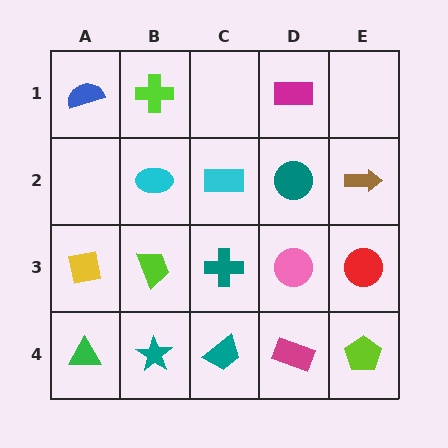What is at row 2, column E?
A brown arrow.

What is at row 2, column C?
A cyan rectangle.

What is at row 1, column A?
A blue semicircle.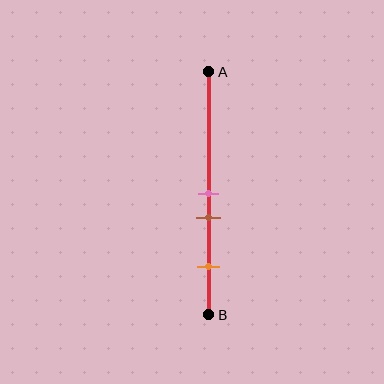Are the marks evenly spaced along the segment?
No, the marks are not evenly spaced.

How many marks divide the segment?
There are 3 marks dividing the segment.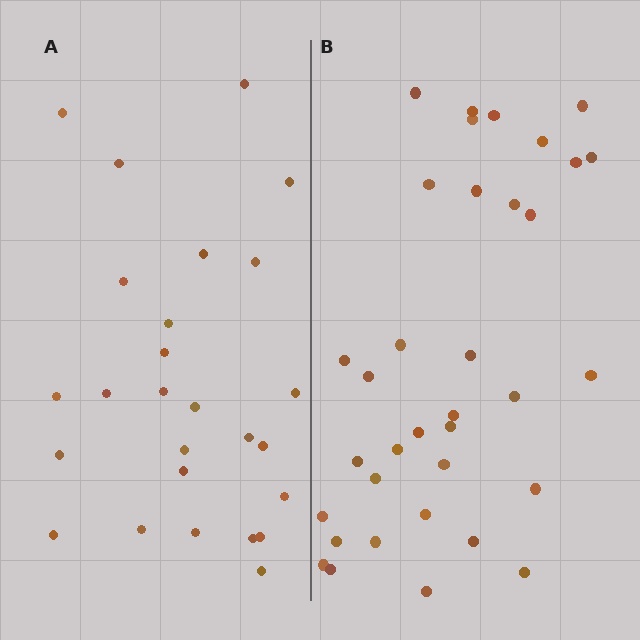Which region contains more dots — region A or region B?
Region B (the right region) has more dots.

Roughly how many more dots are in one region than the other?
Region B has roughly 8 or so more dots than region A.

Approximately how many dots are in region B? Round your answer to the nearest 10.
About 40 dots. (The exact count is 35, which rounds to 40.)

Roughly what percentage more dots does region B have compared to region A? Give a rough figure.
About 35% more.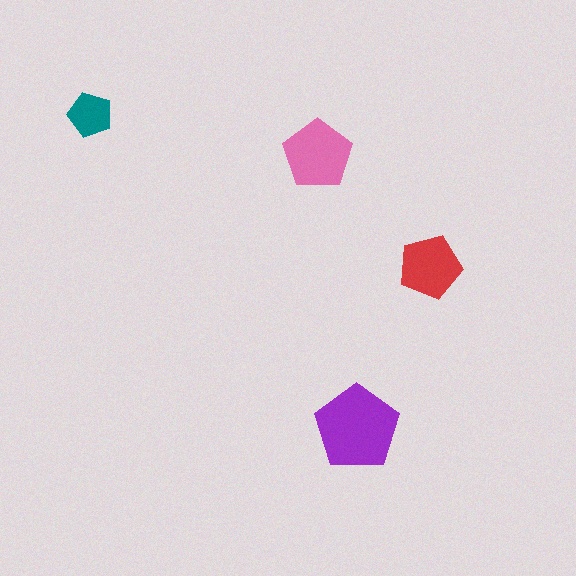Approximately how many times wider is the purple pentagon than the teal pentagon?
About 2 times wider.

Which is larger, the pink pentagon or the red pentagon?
The pink one.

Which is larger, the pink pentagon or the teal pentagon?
The pink one.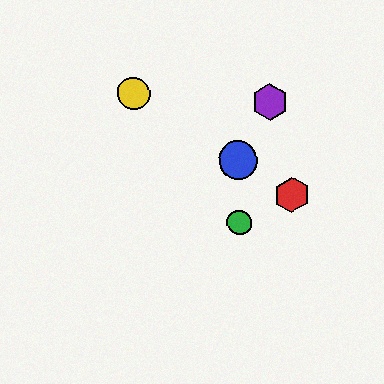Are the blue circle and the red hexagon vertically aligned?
No, the blue circle is at x≈238 and the red hexagon is at x≈292.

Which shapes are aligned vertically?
The blue circle, the green circle are aligned vertically.